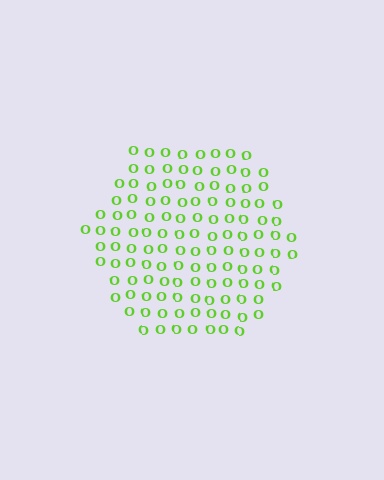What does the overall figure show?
The overall figure shows a hexagon.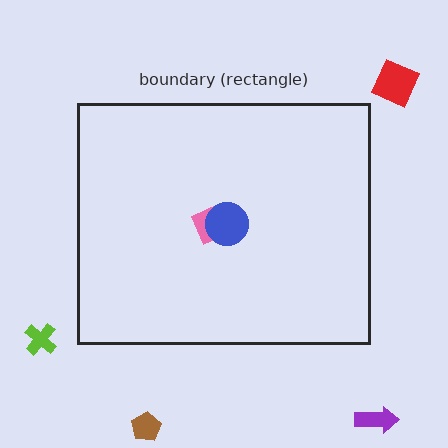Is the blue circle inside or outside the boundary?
Inside.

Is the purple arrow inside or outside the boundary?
Outside.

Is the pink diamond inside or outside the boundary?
Inside.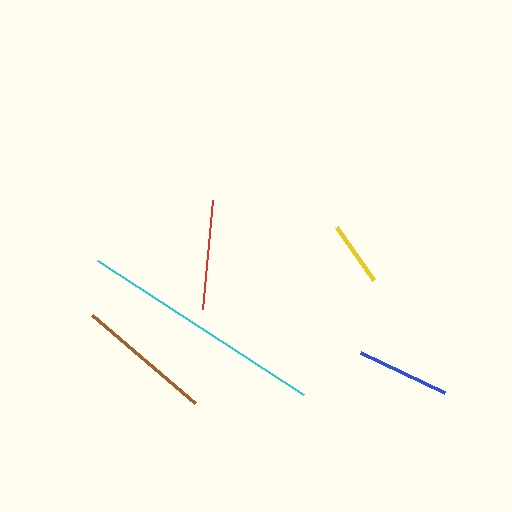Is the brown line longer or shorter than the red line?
The brown line is longer than the red line.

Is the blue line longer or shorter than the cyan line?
The cyan line is longer than the blue line.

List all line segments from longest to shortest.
From longest to shortest: cyan, brown, red, blue, yellow.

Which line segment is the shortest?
The yellow line is the shortest at approximately 64 pixels.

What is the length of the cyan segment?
The cyan segment is approximately 246 pixels long.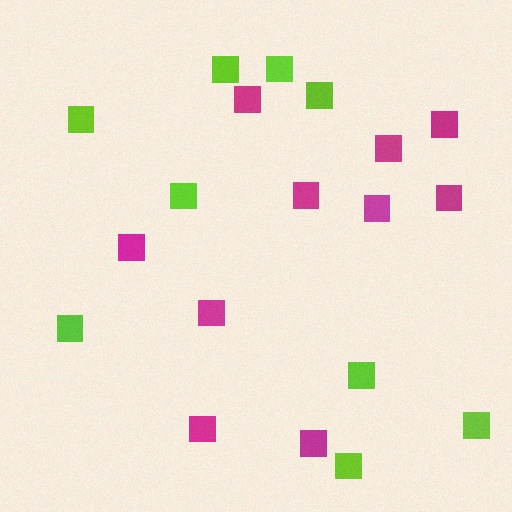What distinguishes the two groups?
There are 2 groups: one group of magenta squares (10) and one group of lime squares (9).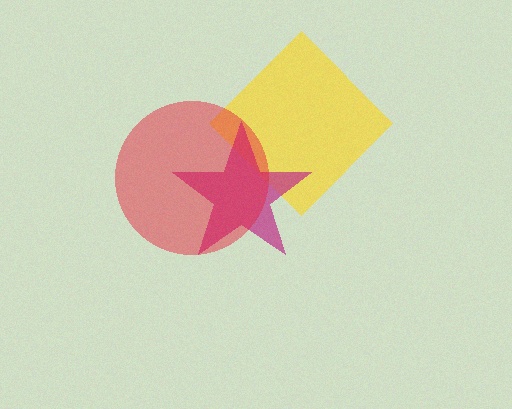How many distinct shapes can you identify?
There are 3 distinct shapes: a yellow diamond, a magenta star, a red circle.